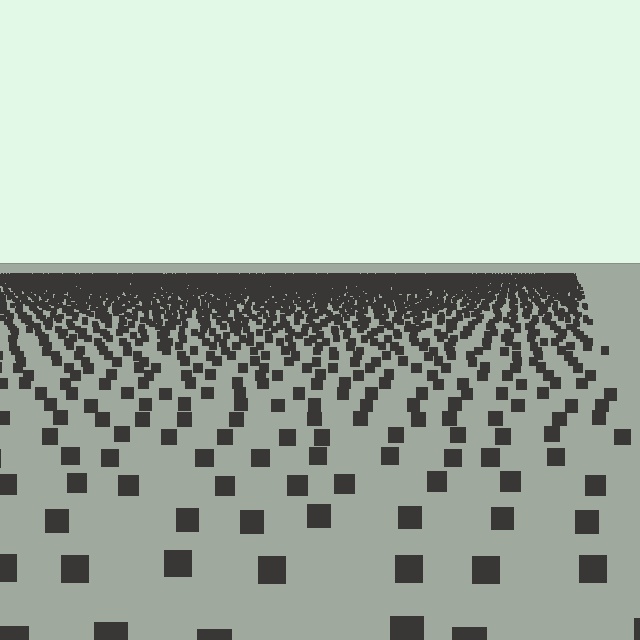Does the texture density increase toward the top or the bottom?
Density increases toward the top.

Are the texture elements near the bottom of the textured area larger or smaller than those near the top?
Larger. Near the bottom, elements are closer to the viewer and appear at a bigger on-screen size.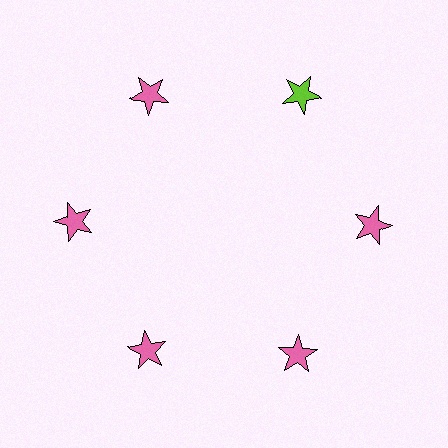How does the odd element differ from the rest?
It has a different color: lime instead of pink.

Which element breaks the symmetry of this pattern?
The lime star at roughly the 1 o'clock position breaks the symmetry. All other shapes are pink stars.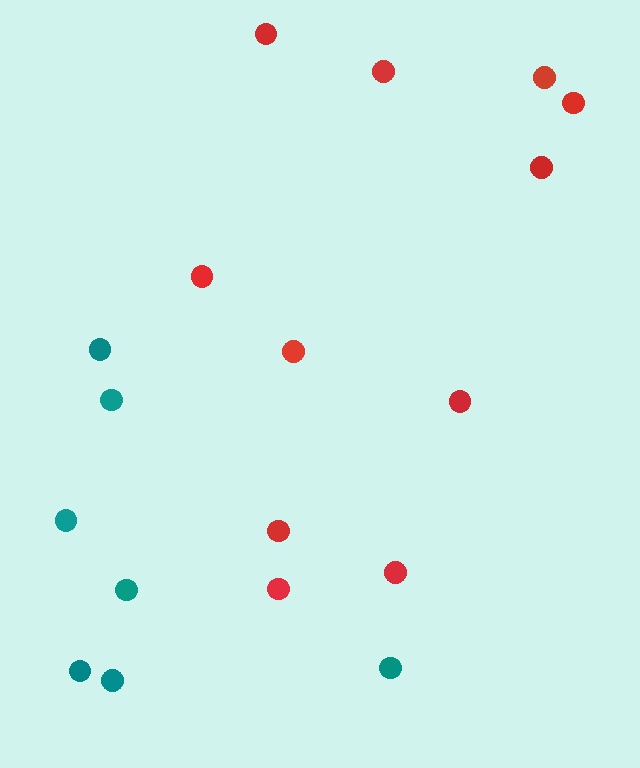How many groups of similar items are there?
There are 2 groups: one group of teal circles (7) and one group of red circles (11).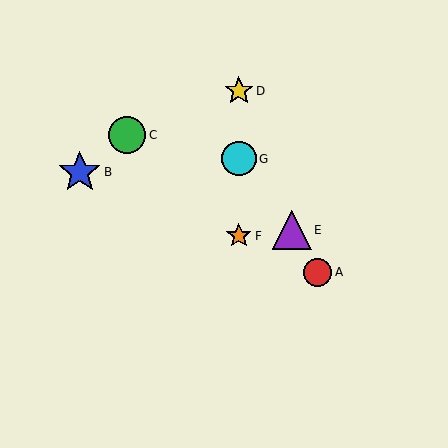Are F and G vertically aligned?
Yes, both are at x≈239.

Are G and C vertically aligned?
No, G is at x≈239 and C is at x≈127.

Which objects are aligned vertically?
Objects D, F, G are aligned vertically.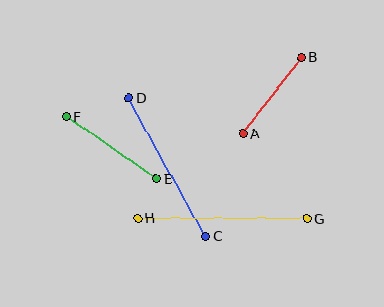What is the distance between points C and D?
The distance is approximately 158 pixels.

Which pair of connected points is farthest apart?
Points G and H are farthest apart.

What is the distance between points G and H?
The distance is approximately 169 pixels.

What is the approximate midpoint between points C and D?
The midpoint is at approximately (167, 167) pixels.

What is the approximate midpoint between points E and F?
The midpoint is at approximately (111, 148) pixels.